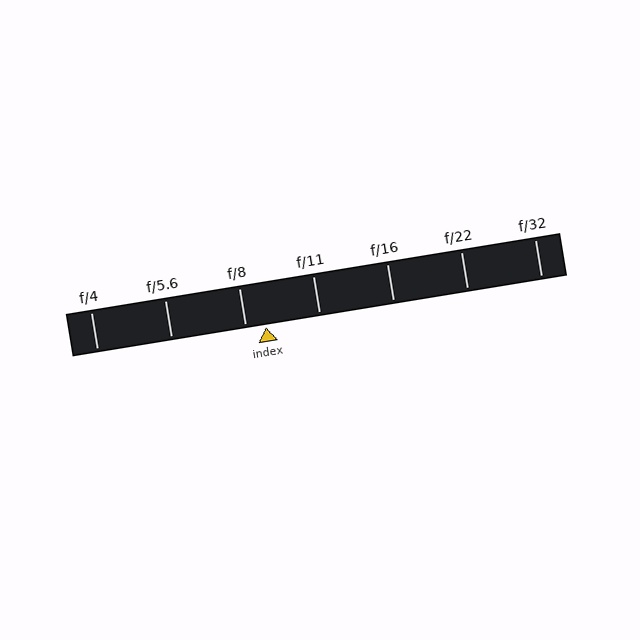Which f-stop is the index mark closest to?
The index mark is closest to f/8.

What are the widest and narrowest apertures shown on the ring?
The widest aperture shown is f/4 and the narrowest is f/32.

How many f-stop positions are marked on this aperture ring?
There are 7 f-stop positions marked.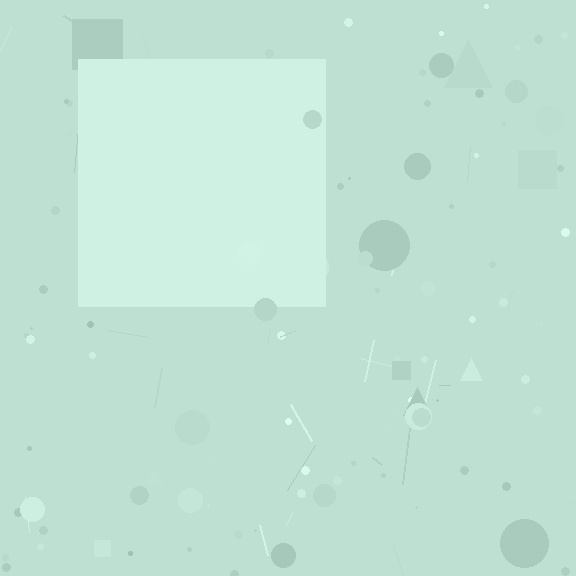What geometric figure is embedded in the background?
A square is embedded in the background.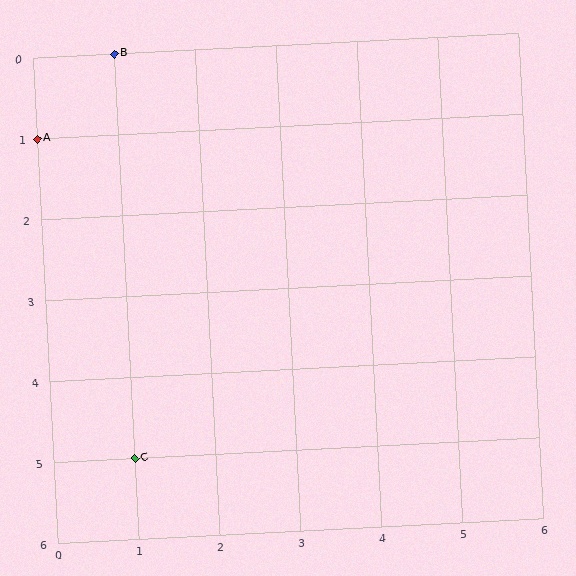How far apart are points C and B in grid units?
Points C and B are 5 rows apart.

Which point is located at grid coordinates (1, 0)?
Point B is at (1, 0).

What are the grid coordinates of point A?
Point A is at grid coordinates (0, 1).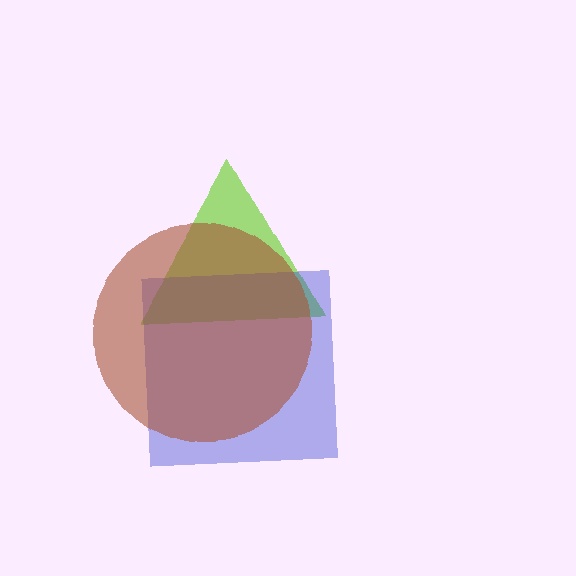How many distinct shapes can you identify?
There are 3 distinct shapes: a lime triangle, a blue square, a brown circle.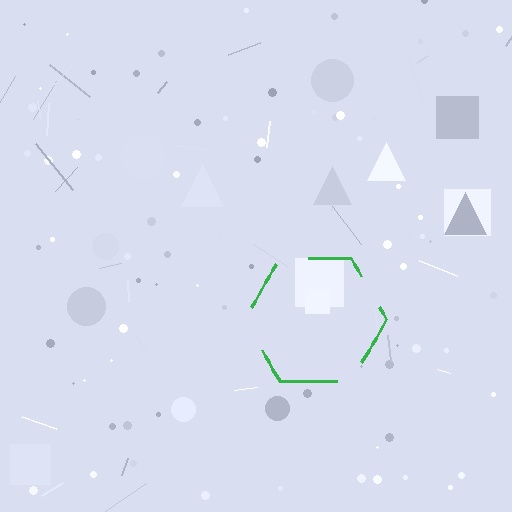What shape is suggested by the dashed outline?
The dashed outline suggests a hexagon.